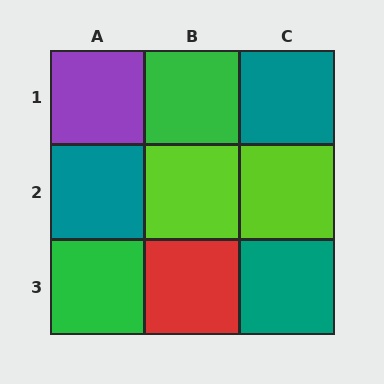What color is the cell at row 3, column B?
Red.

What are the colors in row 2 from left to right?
Teal, lime, lime.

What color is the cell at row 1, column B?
Green.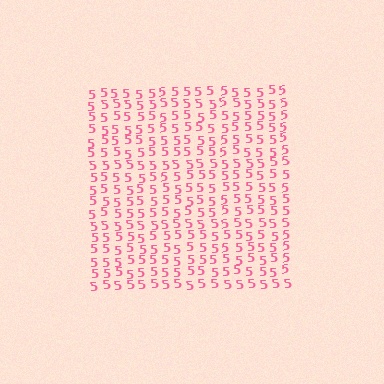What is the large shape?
The large shape is a square.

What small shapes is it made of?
It is made of small digit 5's.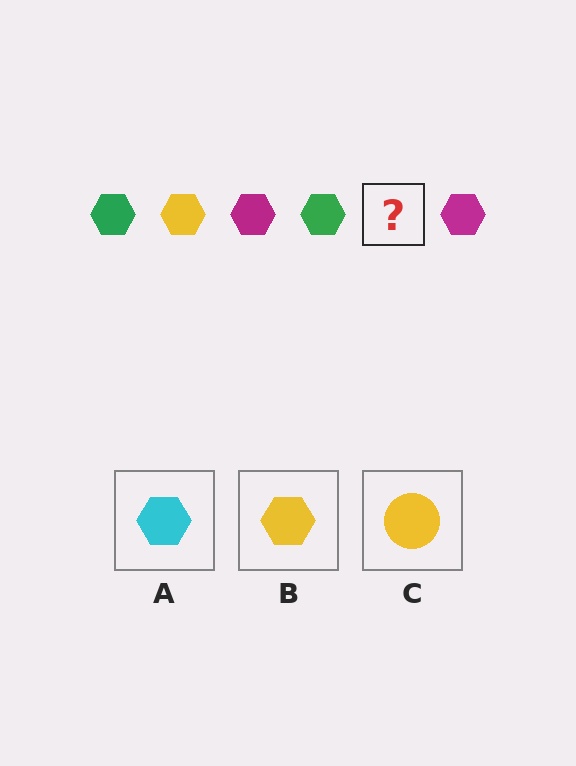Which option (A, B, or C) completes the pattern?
B.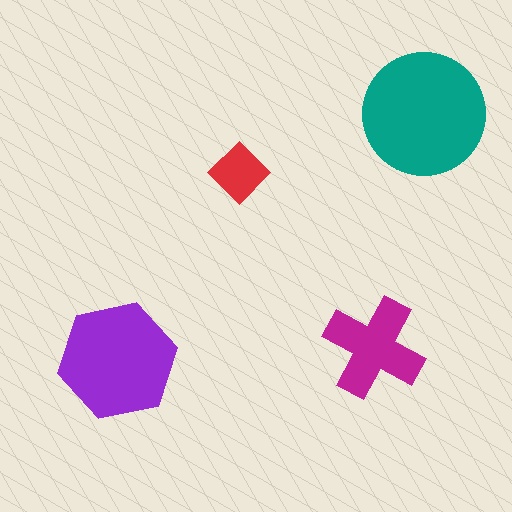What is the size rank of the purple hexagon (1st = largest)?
2nd.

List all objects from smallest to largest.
The red diamond, the magenta cross, the purple hexagon, the teal circle.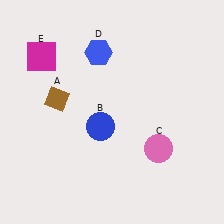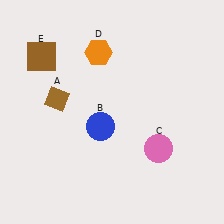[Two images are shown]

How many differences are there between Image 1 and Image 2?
There are 2 differences between the two images.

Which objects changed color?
D changed from blue to orange. E changed from magenta to brown.